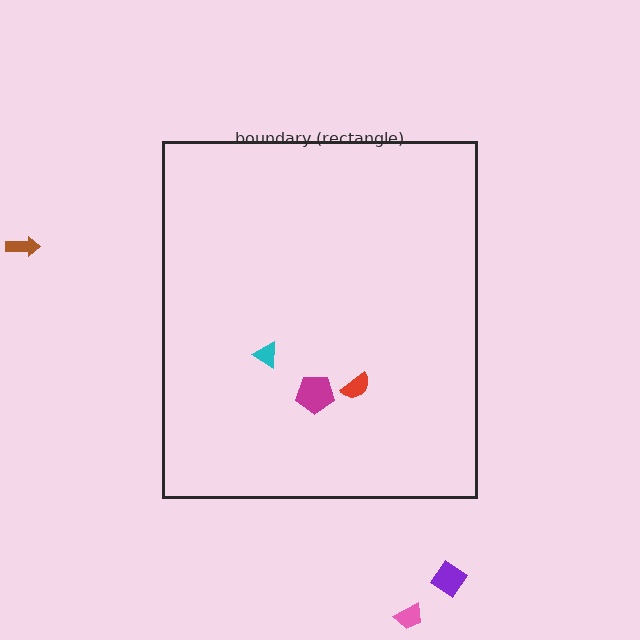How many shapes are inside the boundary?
3 inside, 3 outside.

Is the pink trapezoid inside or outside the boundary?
Outside.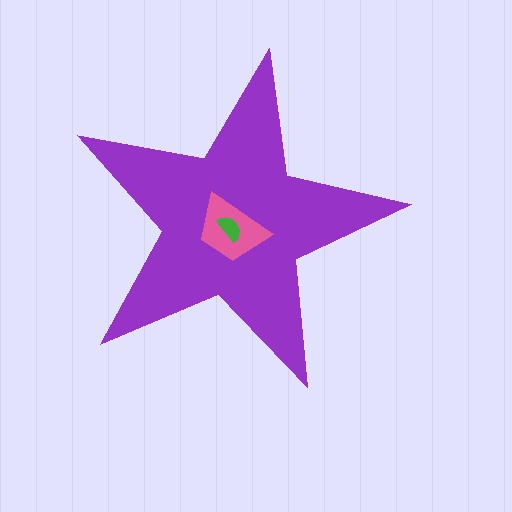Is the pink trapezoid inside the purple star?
Yes.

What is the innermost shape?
The green semicircle.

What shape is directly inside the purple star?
The pink trapezoid.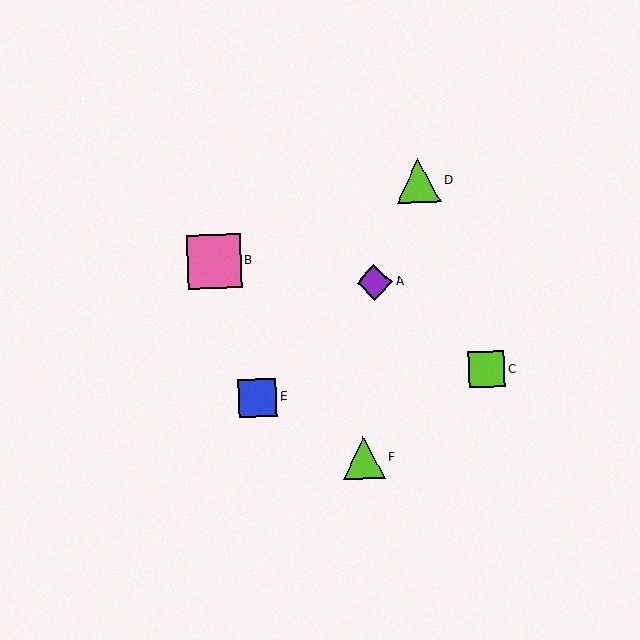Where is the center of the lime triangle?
The center of the lime triangle is at (419, 181).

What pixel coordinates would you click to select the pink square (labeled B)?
Click at (214, 261) to select the pink square B.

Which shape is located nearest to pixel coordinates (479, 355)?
The lime square (labeled C) at (487, 369) is nearest to that location.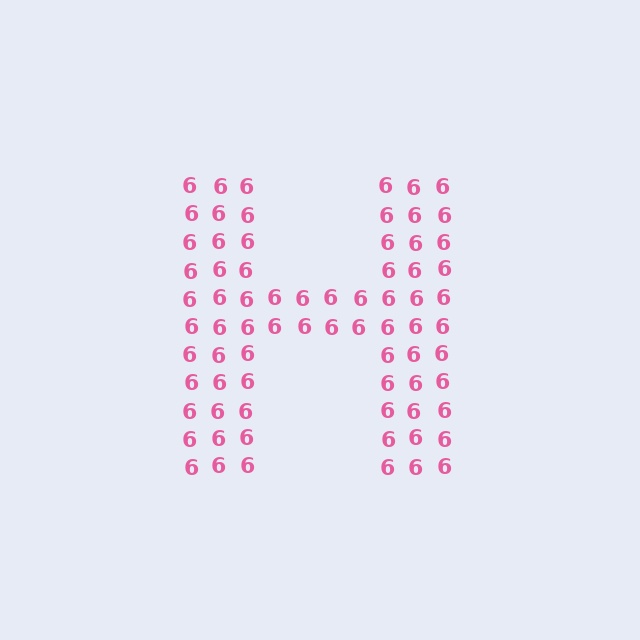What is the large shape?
The large shape is the letter H.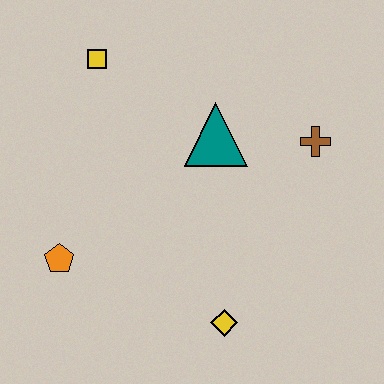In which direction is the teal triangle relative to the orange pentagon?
The teal triangle is to the right of the orange pentagon.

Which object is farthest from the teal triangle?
The orange pentagon is farthest from the teal triangle.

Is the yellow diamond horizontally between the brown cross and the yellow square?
Yes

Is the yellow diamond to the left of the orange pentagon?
No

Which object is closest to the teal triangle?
The brown cross is closest to the teal triangle.